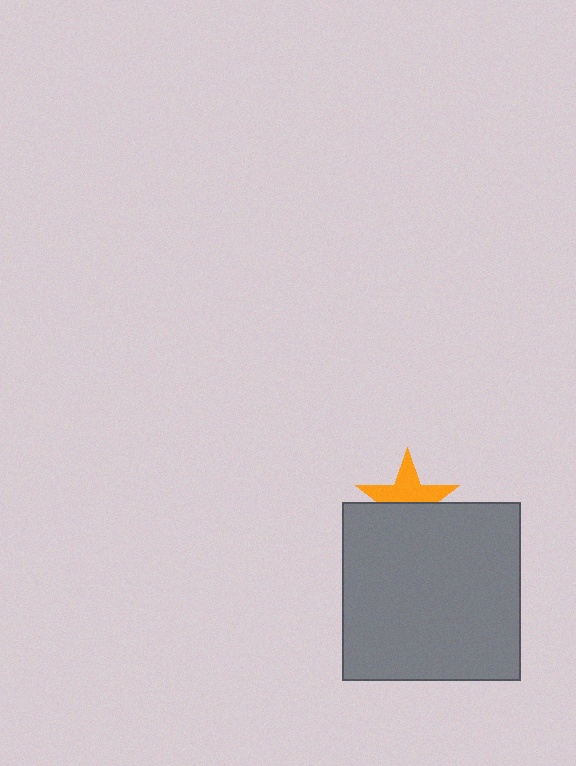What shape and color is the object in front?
The object in front is a gray square.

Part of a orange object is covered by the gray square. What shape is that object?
It is a star.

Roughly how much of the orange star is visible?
About half of it is visible (roughly 52%).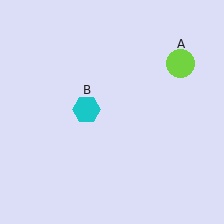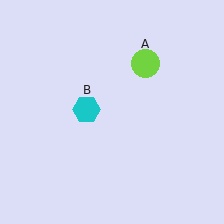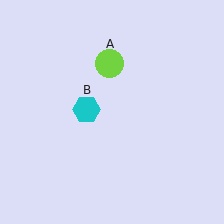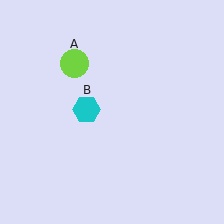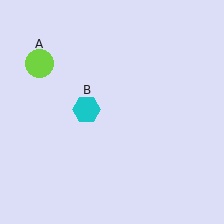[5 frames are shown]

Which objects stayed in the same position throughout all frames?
Cyan hexagon (object B) remained stationary.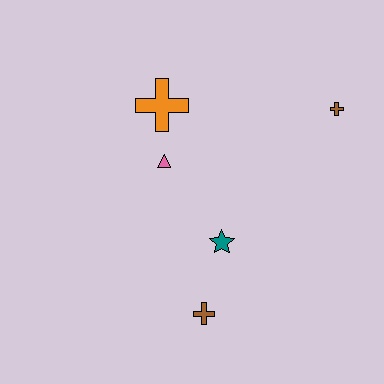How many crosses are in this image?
There are 3 crosses.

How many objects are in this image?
There are 5 objects.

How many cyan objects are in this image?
There are no cyan objects.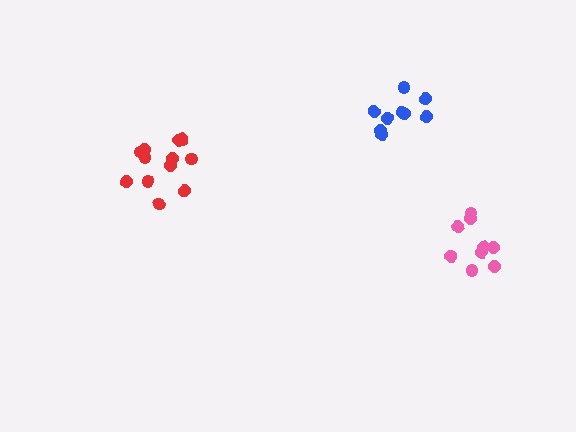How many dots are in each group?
Group 1: 9 dots, Group 2: 13 dots, Group 3: 9 dots (31 total).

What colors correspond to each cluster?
The clusters are colored: blue, red, pink.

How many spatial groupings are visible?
There are 3 spatial groupings.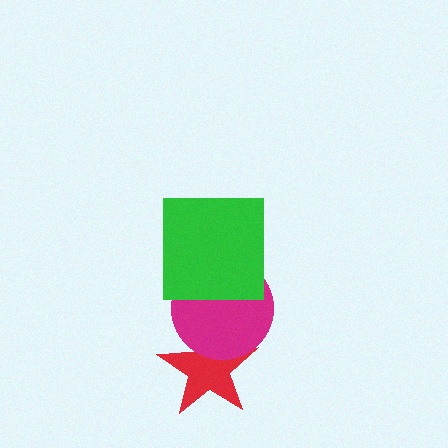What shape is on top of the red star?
The magenta circle is on top of the red star.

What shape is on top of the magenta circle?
The green square is on top of the magenta circle.